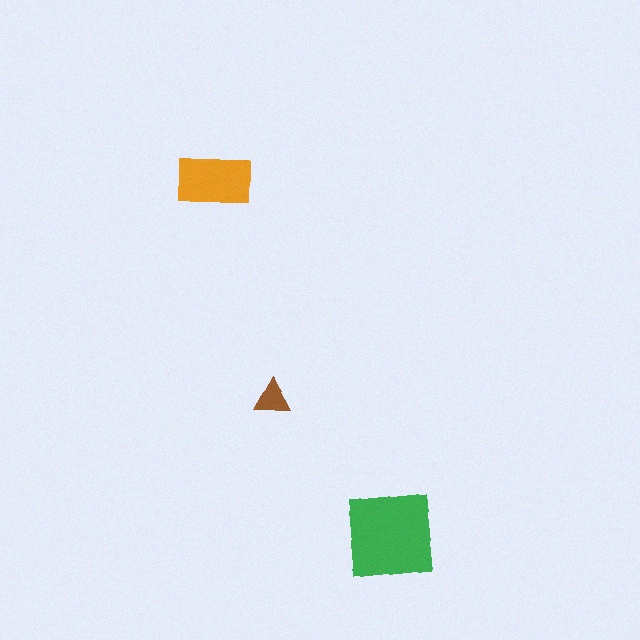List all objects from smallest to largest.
The brown triangle, the orange rectangle, the green square.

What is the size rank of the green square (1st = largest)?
1st.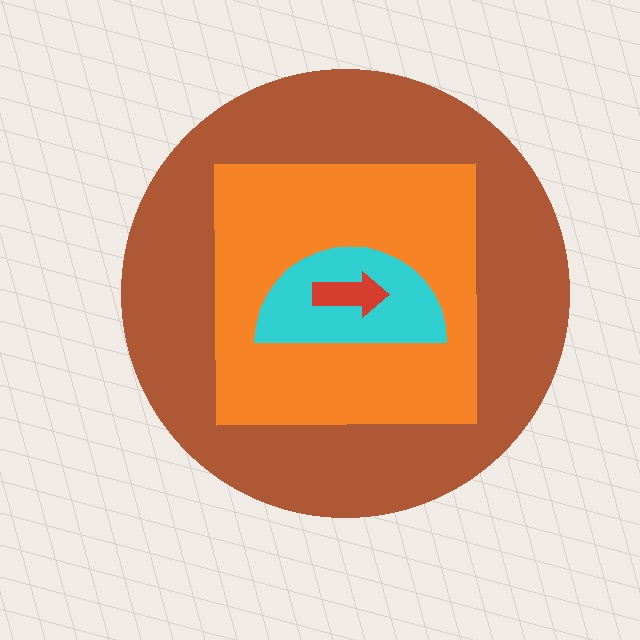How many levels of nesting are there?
4.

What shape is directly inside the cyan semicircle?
The red arrow.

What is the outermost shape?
The brown circle.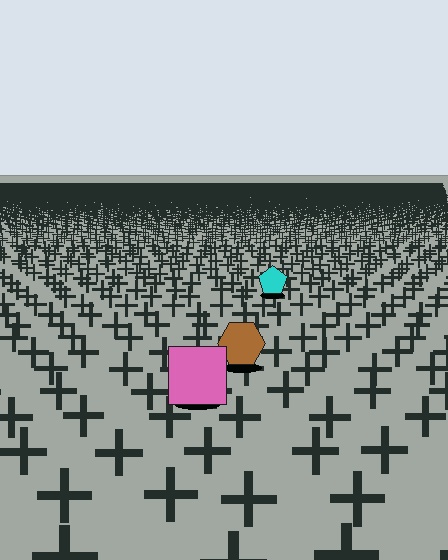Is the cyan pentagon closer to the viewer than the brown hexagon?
No. The brown hexagon is closer — you can tell from the texture gradient: the ground texture is coarser near it.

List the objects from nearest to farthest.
From nearest to farthest: the pink square, the brown hexagon, the cyan pentagon.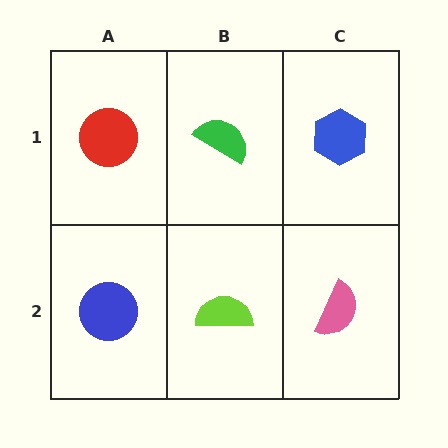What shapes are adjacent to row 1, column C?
A pink semicircle (row 2, column C), a green semicircle (row 1, column B).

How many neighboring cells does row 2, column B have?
3.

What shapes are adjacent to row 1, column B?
A lime semicircle (row 2, column B), a red circle (row 1, column A), a blue hexagon (row 1, column C).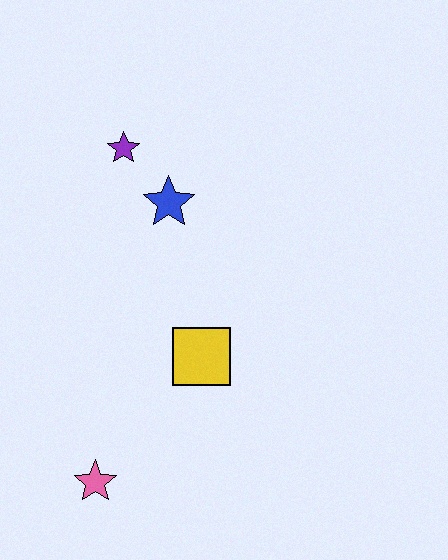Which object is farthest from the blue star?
The pink star is farthest from the blue star.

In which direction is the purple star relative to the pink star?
The purple star is above the pink star.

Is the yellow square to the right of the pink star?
Yes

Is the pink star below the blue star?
Yes